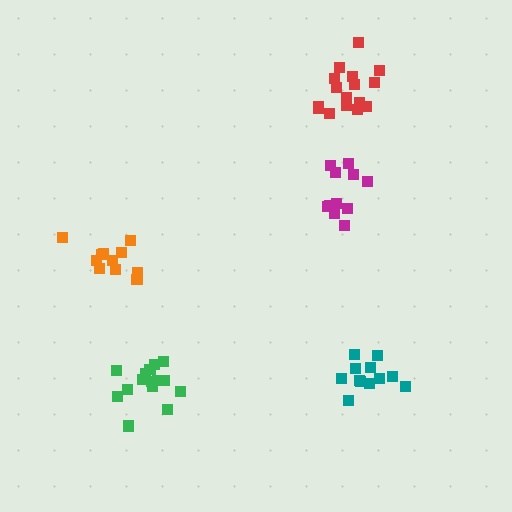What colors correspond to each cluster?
The clusters are colored: teal, green, magenta, orange, red.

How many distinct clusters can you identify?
There are 5 distinct clusters.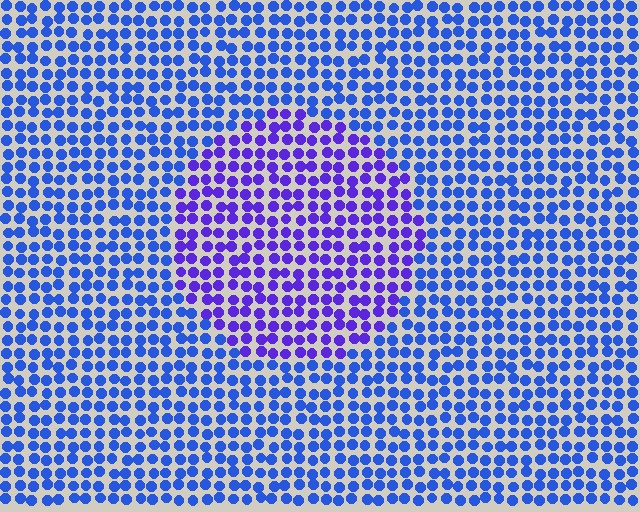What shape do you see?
I see a circle.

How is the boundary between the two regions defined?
The boundary is defined purely by a slight shift in hue (about 34 degrees). Spacing, size, and orientation are identical on both sides.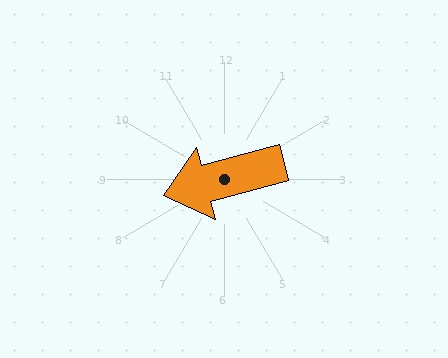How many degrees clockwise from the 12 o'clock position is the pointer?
Approximately 255 degrees.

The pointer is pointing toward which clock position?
Roughly 8 o'clock.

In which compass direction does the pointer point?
West.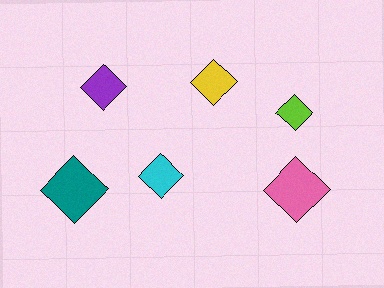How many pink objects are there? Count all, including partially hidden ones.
There is 1 pink object.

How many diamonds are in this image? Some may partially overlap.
There are 6 diamonds.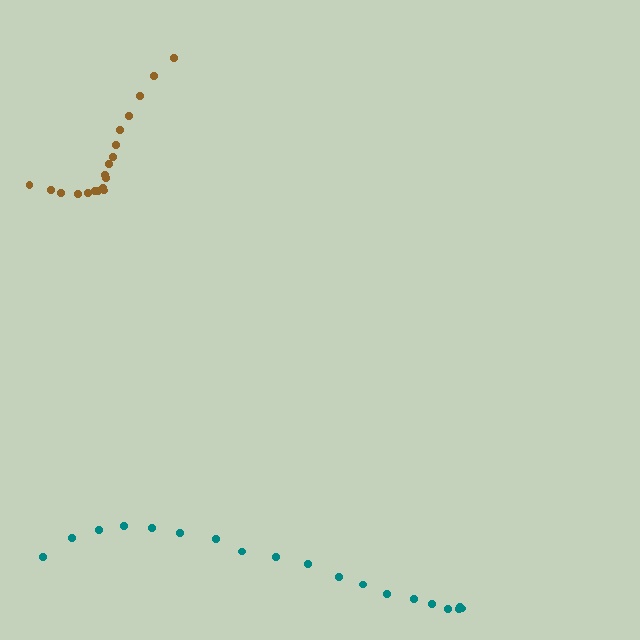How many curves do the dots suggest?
There are 2 distinct paths.